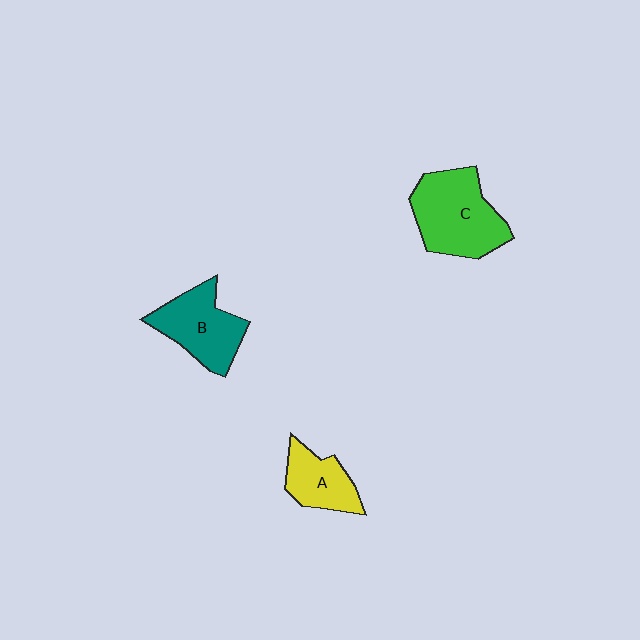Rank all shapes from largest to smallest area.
From largest to smallest: C (green), B (teal), A (yellow).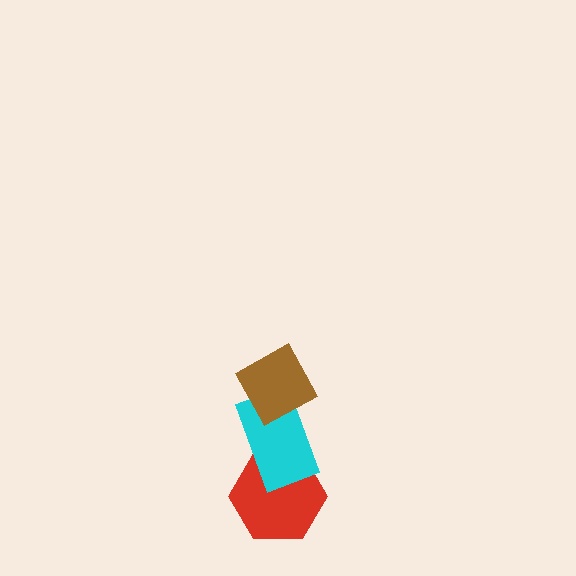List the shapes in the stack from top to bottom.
From top to bottom: the brown diamond, the cyan rectangle, the red hexagon.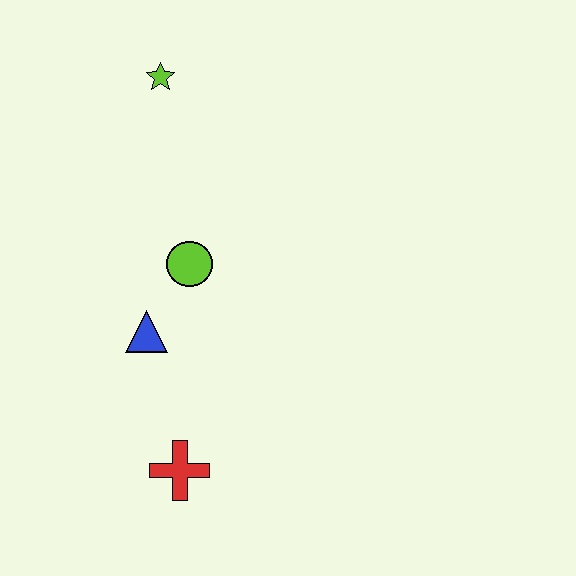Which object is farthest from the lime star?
The red cross is farthest from the lime star.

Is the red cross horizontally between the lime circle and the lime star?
Yes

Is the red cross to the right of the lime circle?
No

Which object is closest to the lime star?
The lime circle is closest to the lime star.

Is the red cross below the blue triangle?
Yes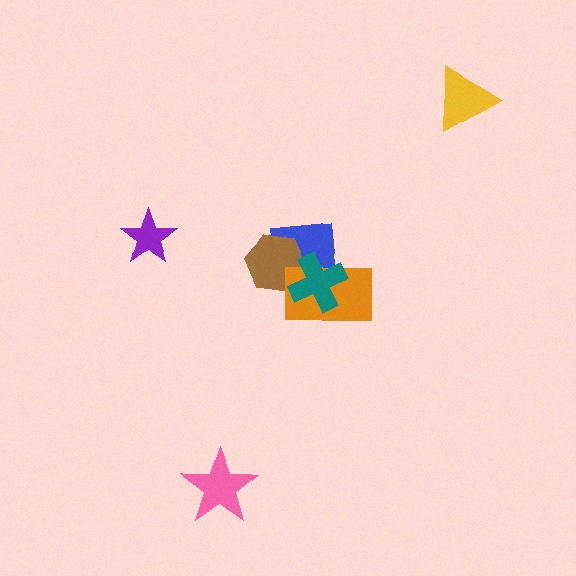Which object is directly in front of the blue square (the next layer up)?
The brown hexagon is directly in front of the blue square.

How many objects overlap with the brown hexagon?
3 objects overlap with the brown hexagon.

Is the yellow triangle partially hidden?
No, no other shape covers it.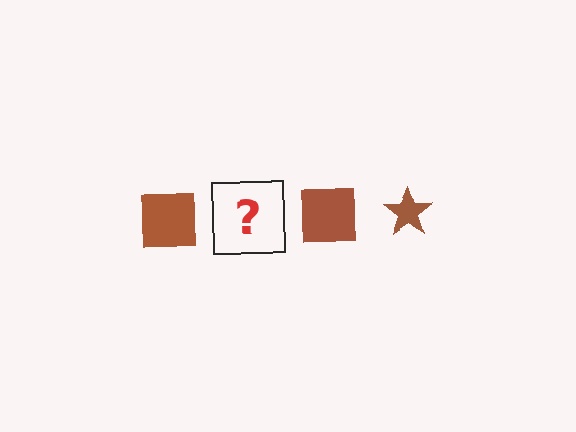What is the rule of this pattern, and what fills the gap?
The rule is that the pattern cycles through square, star shapes in brown. The gap should be filled with a brown star.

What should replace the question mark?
The question mark should be replaced with a brown star.